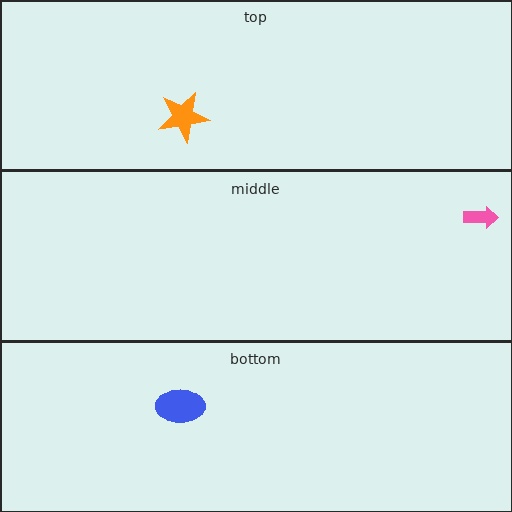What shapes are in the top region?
The orange star.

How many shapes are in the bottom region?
1.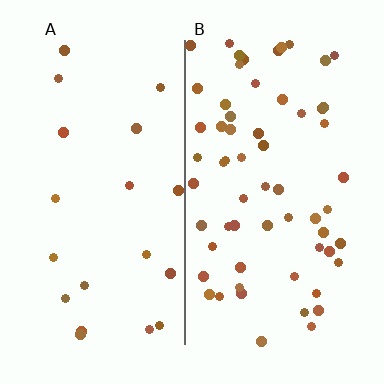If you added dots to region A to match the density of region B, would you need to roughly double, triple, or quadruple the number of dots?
Approximately triple.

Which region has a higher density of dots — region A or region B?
B (the right).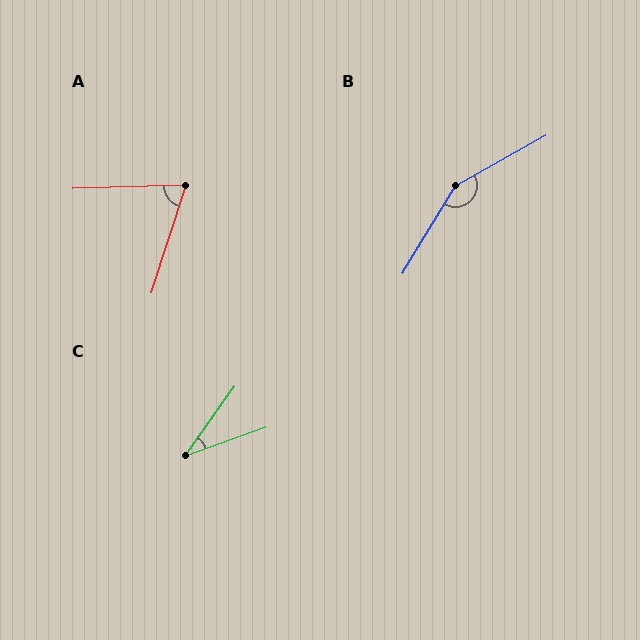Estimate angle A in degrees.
Approximately 70 degrees.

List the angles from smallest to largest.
C (35°), A (70°), B (150°).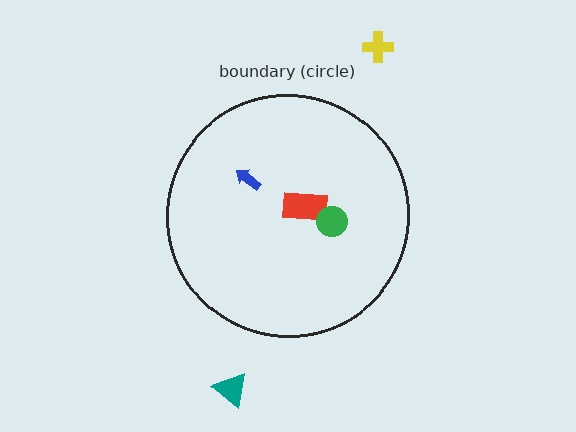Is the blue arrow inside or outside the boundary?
Inside.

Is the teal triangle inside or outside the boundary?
Outside.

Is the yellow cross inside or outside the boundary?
Outside.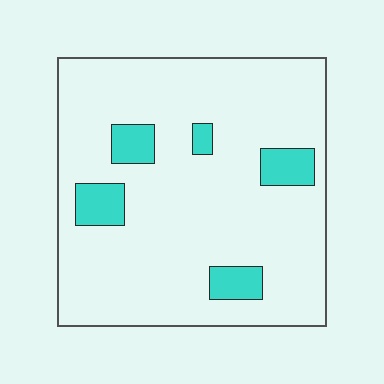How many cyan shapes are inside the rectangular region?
5.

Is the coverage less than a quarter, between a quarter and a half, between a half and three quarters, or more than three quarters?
Less than a quarter.